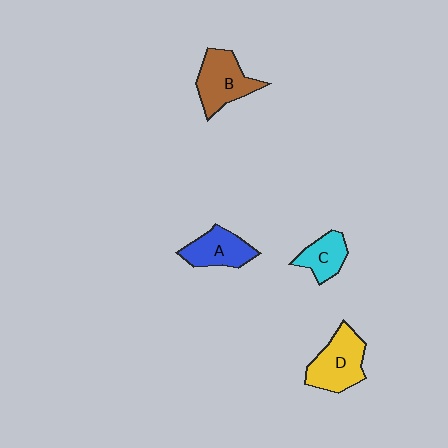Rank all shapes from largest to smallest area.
From largest to smallest: D (yellow), B (brown), A (blue), C (cyan).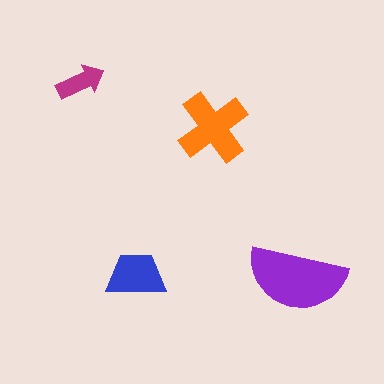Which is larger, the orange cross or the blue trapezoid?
The orange cross.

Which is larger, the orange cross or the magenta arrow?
The orange cross.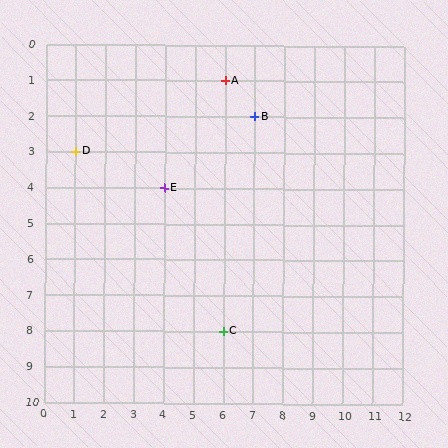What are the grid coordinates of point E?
Point E is at grid coordinates (4, 4).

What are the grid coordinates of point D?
Point D is at grid coordinates (1, 3).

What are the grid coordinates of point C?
Point C is at grid coordinates (6, 8).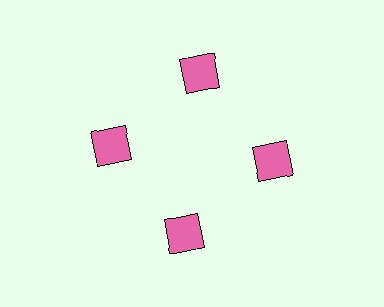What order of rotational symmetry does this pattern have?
This pattern has 4-fold rotational symmetry.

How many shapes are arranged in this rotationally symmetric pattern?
There are 4 shapes, arranged in 4 groups of 1.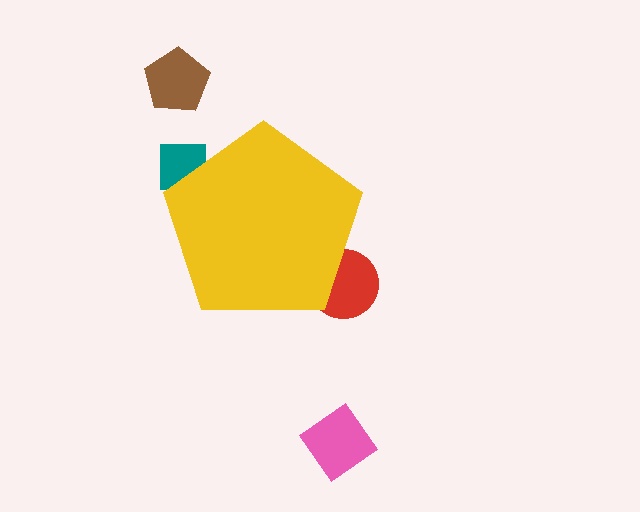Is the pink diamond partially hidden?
No, the pink diamond is fully visible.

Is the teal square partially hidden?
Yes, the teal square is partially hidden behind the yellow pentagon.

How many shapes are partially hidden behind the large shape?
2 shapes are partially hidden.